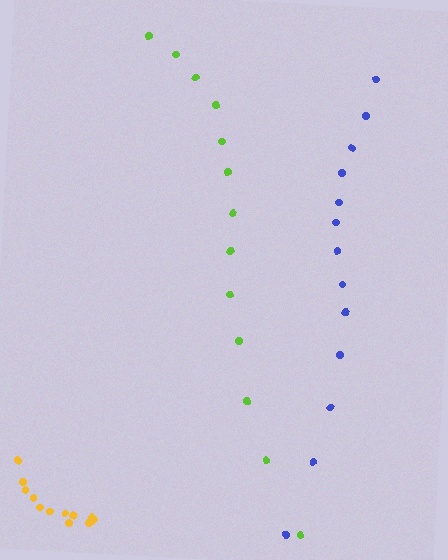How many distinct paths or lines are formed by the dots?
There are 3 distinct paths.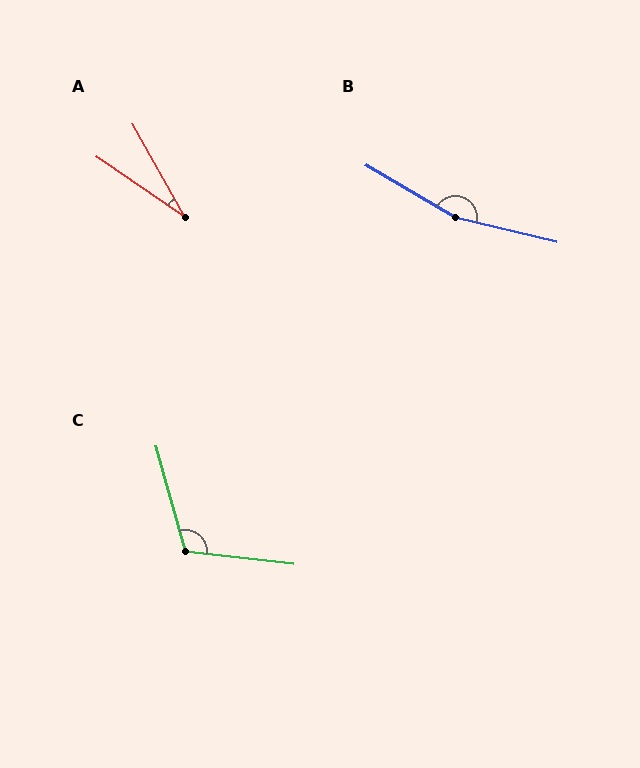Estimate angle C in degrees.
Approximately 112 degrees.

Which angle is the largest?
B, at approximately 163 degrees.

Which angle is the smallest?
A, at approximately 26 degrees.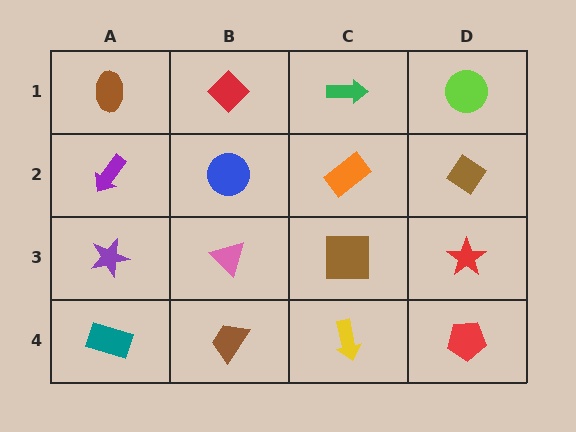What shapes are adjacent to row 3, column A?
A purple arrow (row 2, column A), a teal rectangle (row 4, column A), a pink triangle (row 3, column B).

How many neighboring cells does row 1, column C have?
3.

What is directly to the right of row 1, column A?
A red diamond.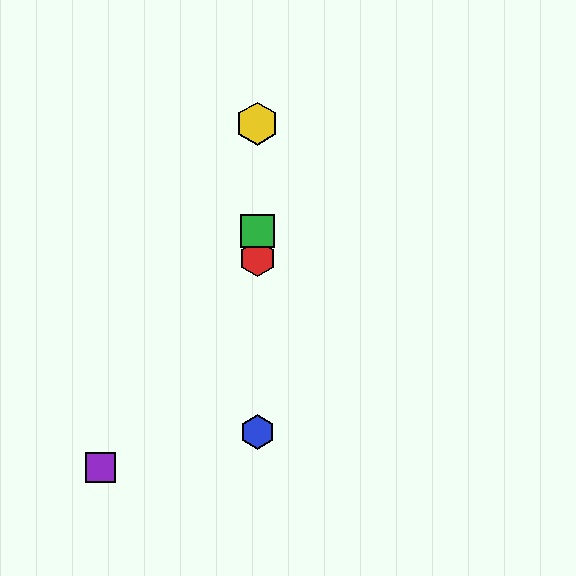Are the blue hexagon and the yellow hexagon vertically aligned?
Yes, both are at x≈257.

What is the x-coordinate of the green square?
The green square is at x≈257.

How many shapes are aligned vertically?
4 shapes (the red hexagon, the blue hexagon, the green square, the yellow hexagon) are aligned vertically.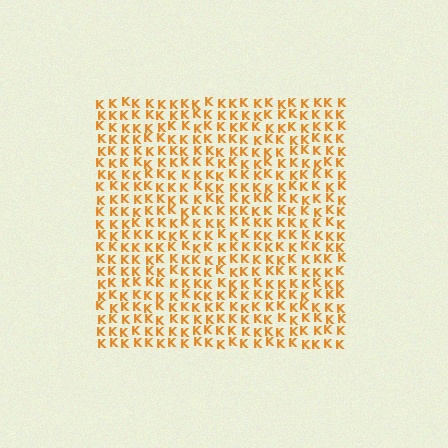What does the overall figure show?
The overall figure shows a square.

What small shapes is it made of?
It is made of small letter K's.